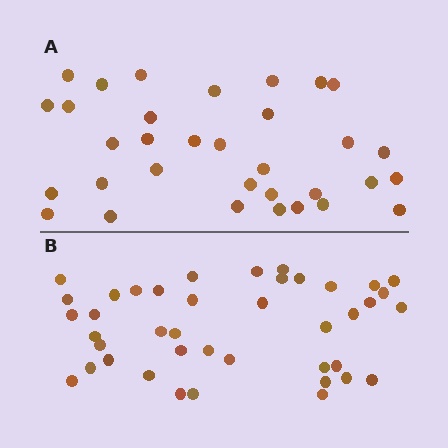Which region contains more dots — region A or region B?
Region B (the bottom region) has more dots.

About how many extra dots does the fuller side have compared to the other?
Region B has roughly 8 or so more dots than region A.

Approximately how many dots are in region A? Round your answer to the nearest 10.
About 30 dots. (The exact count is 33, which rounds to 30.)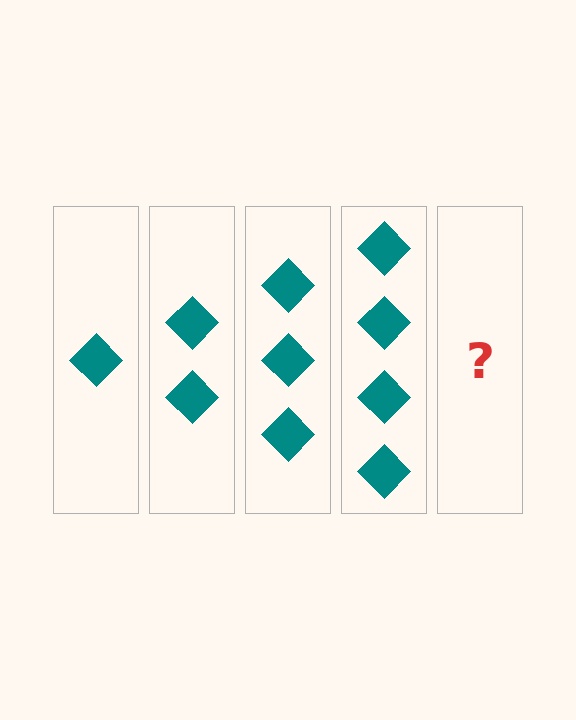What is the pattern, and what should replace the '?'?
The pattern is that each step adds one more diamond. The '?' should be 5 diamonds.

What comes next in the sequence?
The next element should be 5 diamonds.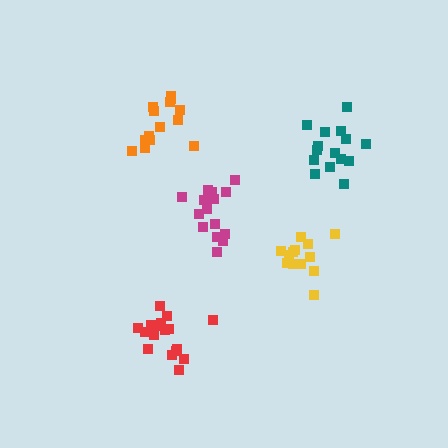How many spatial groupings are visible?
There are 5 spatial groupings.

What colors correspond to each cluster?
The clusters are colored: magenta, red, yellow, orange, teal.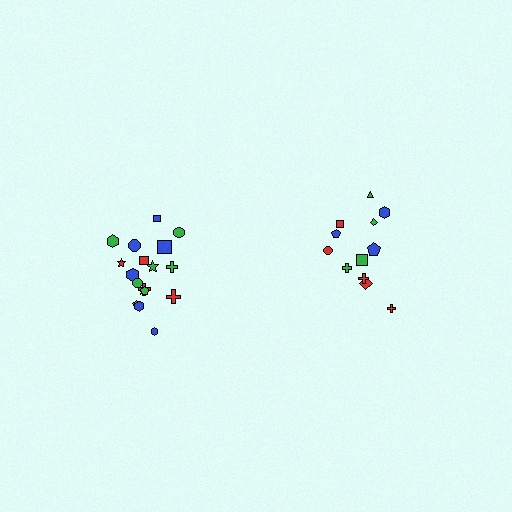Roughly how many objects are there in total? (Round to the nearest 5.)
Roughly 30 objects in total.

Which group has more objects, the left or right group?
The left group.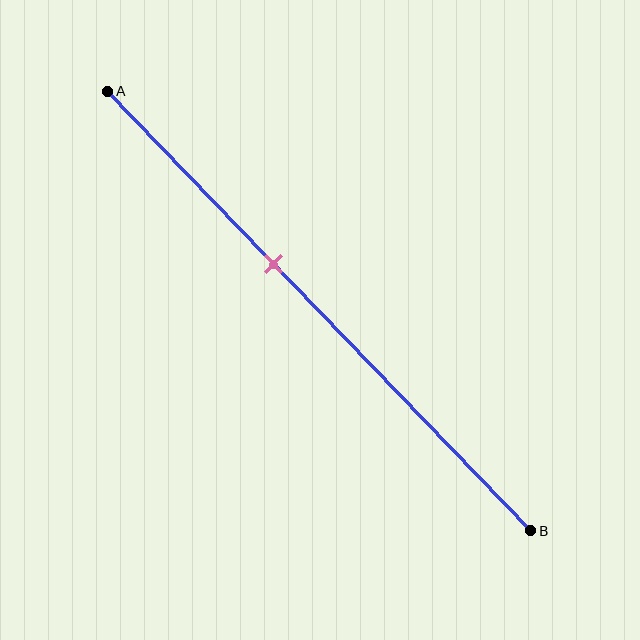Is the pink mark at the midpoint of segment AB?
No, the mark is at about 40% from A, not at the 50% midpoint.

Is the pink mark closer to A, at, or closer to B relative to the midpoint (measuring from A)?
The pink mark is closer to point A than the midpoint of segment AB.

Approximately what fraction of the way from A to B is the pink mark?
The pink mark is approximately 40% of the way from A to B.